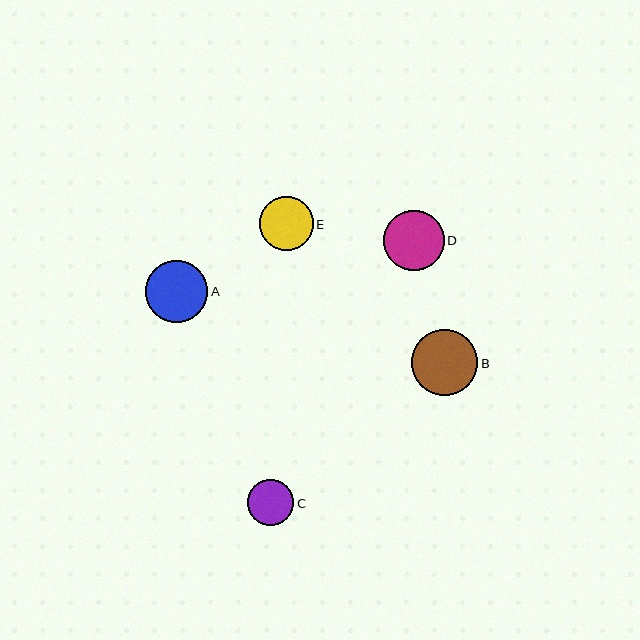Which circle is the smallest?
Circle C is the smallest with a size of approximately 46 pixels.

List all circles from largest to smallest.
From largest to smallest: B, A, D, E, C.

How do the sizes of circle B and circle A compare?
Circle B and circle A are approximately the same size.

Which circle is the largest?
Circle B is the largest with a size of approximately 66 pixels.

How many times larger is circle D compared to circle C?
Circle D is approximately 1.3 times the size of circle C.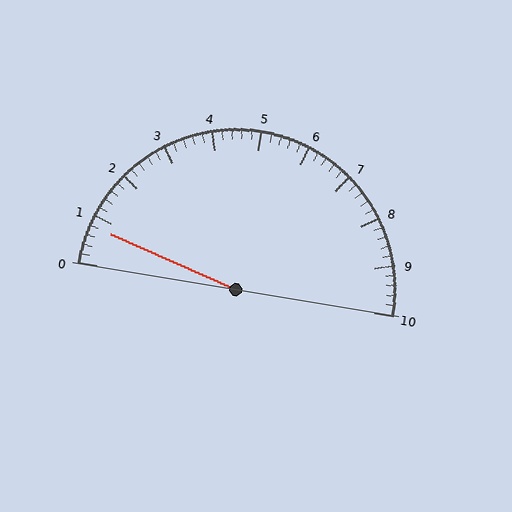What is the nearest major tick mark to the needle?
The nearest major tick mark is 1.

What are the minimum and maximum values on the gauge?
The gauge ranges from 0 to 10.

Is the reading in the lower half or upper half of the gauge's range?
The reading is in the lower half of the range (0 to 10).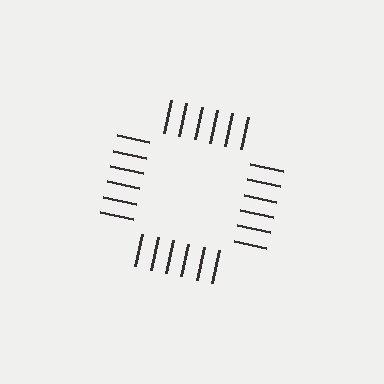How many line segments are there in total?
24 — 6 along each of the 4 edges.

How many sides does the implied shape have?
4 sides — the line-ends trace a square.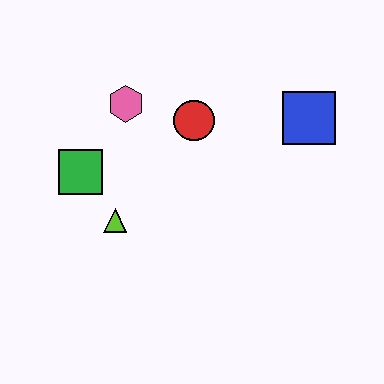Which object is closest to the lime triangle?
The green square is closest to the lime triangle.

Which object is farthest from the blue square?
The green square is farthest from the blue square.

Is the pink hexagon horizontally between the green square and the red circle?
Yes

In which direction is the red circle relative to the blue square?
The red circle is to the left of the blue square.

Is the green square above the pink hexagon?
No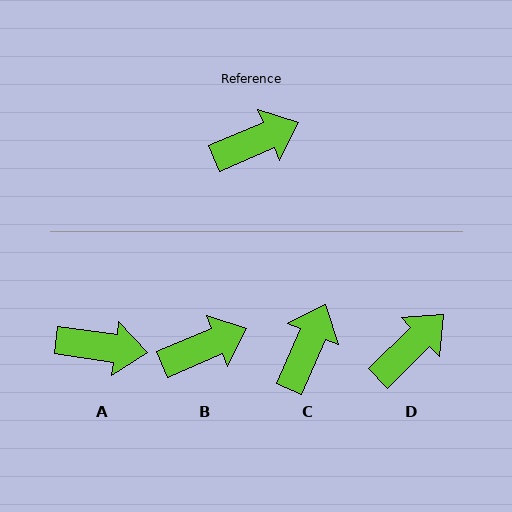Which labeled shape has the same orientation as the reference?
B.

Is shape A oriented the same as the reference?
No, it is off by about 31 degrees.